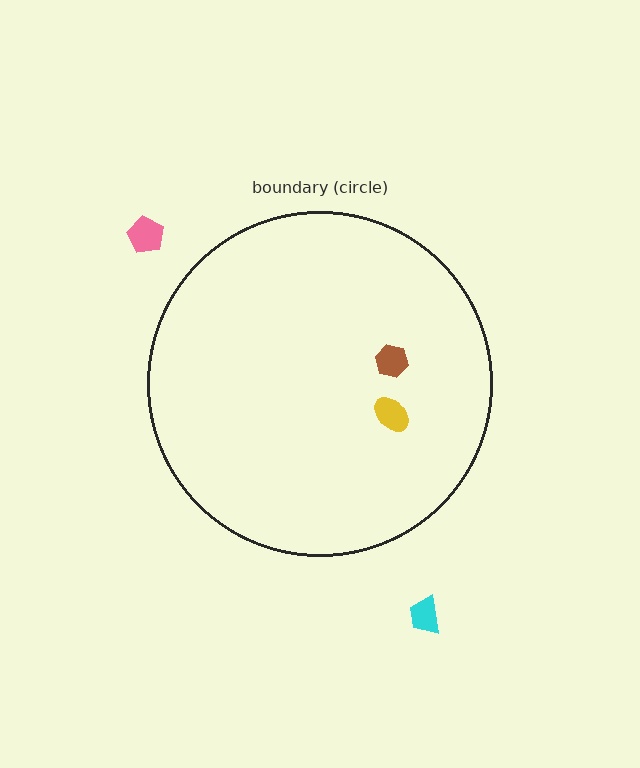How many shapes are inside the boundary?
2 inside, 2 outside.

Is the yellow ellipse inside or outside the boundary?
Inside.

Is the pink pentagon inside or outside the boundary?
Outside.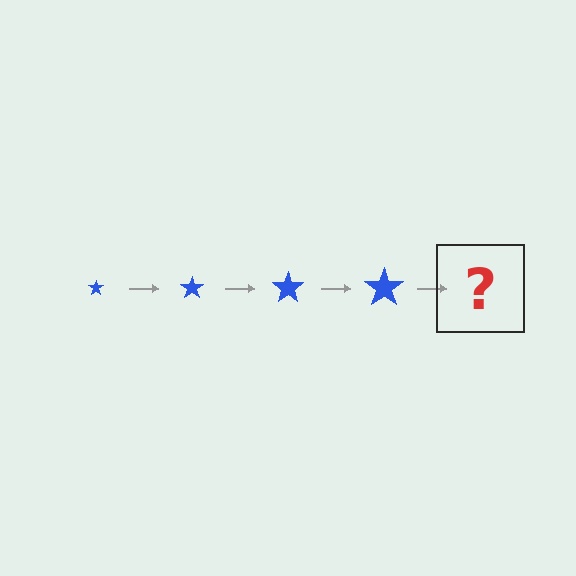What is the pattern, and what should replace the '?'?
The pattern is that the star gets progressively larger each step. The '?' should be a blue star, larger than the previous one.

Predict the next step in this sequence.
The next step is a blue star, larger than the previous one.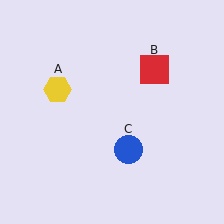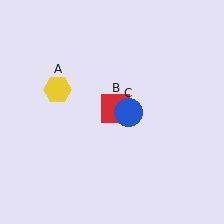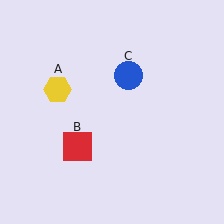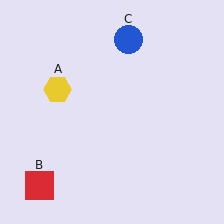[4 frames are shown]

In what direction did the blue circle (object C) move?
The blue circle (object C) moved up.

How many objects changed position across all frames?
2 objects changed position: red square (object B), blue circle (object C).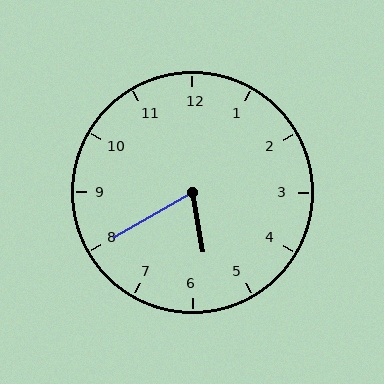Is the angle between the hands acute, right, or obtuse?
It is acute.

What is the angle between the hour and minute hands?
Approximately 70 degrees.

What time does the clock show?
5:40.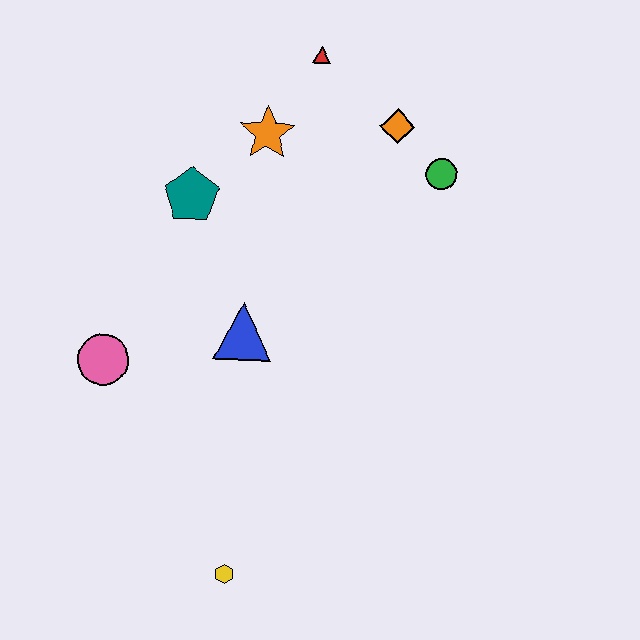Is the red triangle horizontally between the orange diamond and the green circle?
No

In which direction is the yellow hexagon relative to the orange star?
The yellow hexagon is below the orange star.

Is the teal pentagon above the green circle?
No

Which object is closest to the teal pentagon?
The orange star is closest to the teal pentagon.